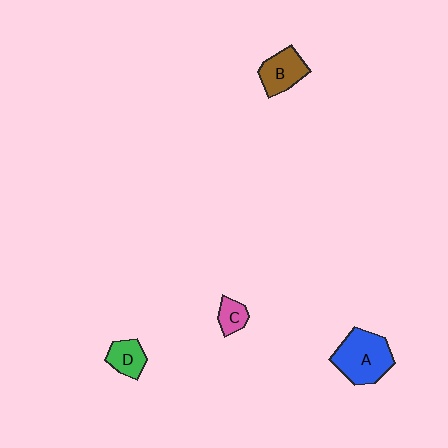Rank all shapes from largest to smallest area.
From largest to smallest: A (blue), B (brown), D (green), C (pink).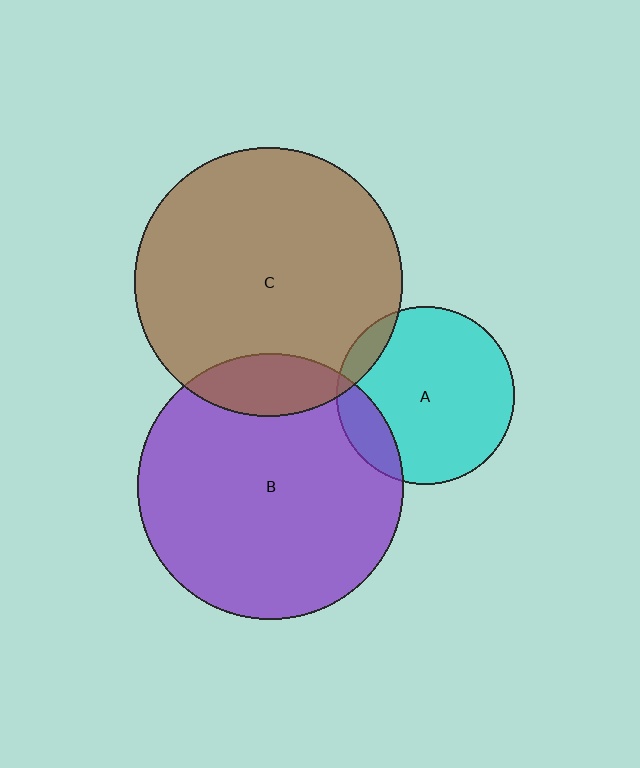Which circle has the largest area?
Circle C (brown).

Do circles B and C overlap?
Yes.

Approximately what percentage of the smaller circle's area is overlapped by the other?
Approximately 15%.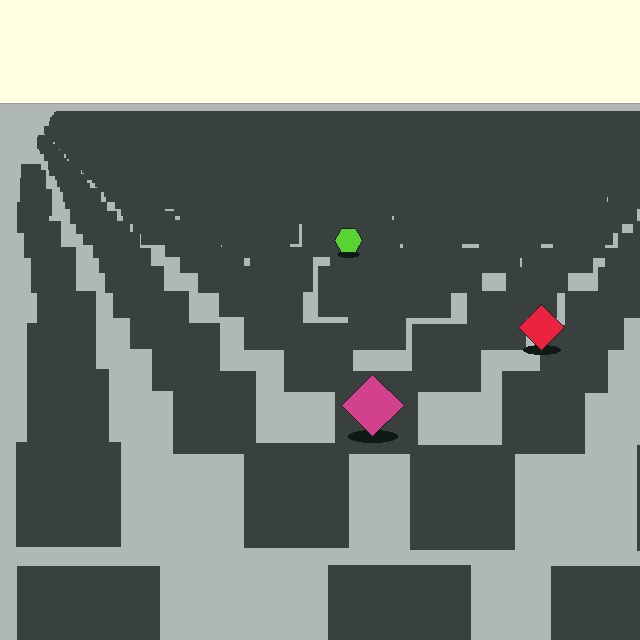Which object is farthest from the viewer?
The lime hexagon is farthest from the viewer. It appears smaller and the ground texture around it is denser.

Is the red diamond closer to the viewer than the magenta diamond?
No. The magenta diamond is closer — you can tell from the texture gradient: the ground texture is coarser near it.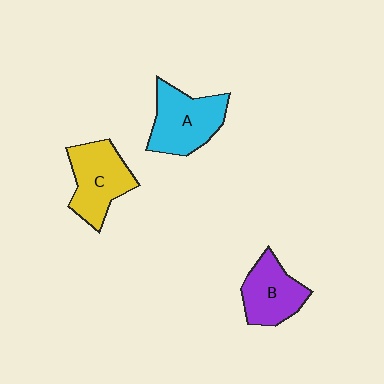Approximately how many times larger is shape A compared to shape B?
Approximately 1.2 times.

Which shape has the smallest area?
Shape B (purple).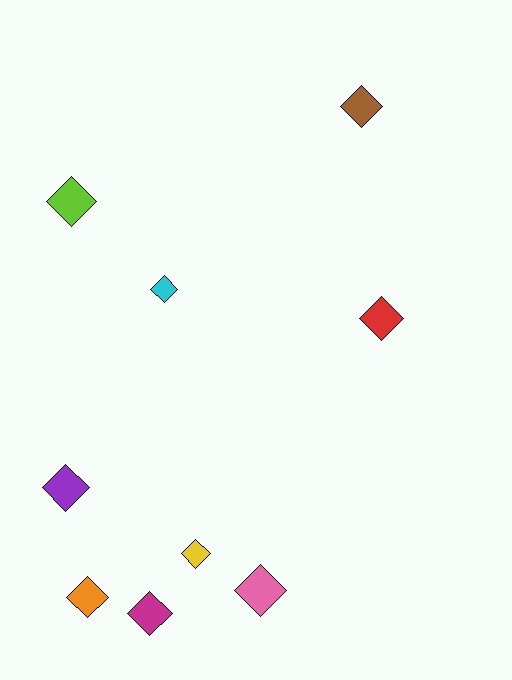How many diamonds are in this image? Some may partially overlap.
There are 9 diamonds.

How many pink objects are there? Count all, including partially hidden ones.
There is 1 pink object.